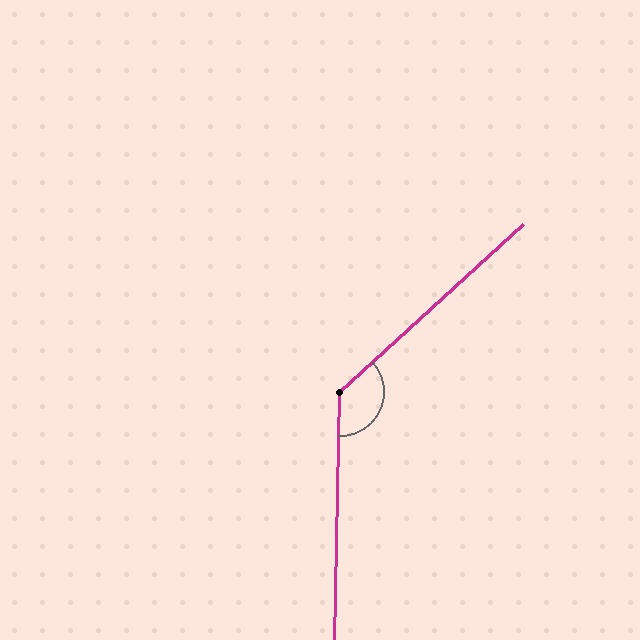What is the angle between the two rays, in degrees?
Approximately 134 degrees.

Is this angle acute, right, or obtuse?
It is obtuse.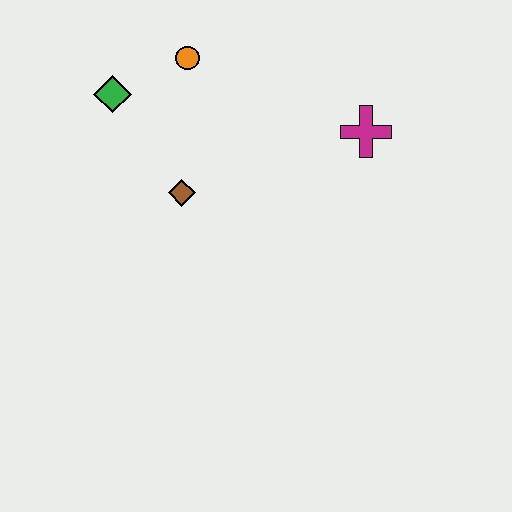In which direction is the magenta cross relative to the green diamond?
The magenta cross is to the right of the green diamond.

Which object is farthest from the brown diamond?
The magenta cross is farthest from the brown diamond.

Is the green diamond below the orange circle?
Yes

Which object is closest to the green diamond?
The orange circle is closest to the green diamond.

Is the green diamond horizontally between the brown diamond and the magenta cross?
No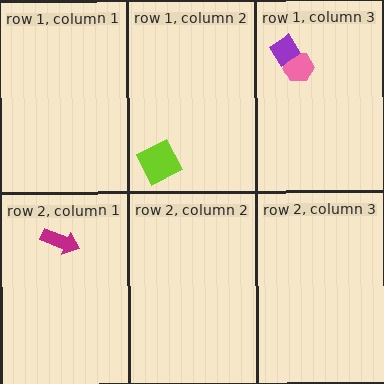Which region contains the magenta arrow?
The row 2, column 1 region.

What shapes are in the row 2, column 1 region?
The magenta arrow.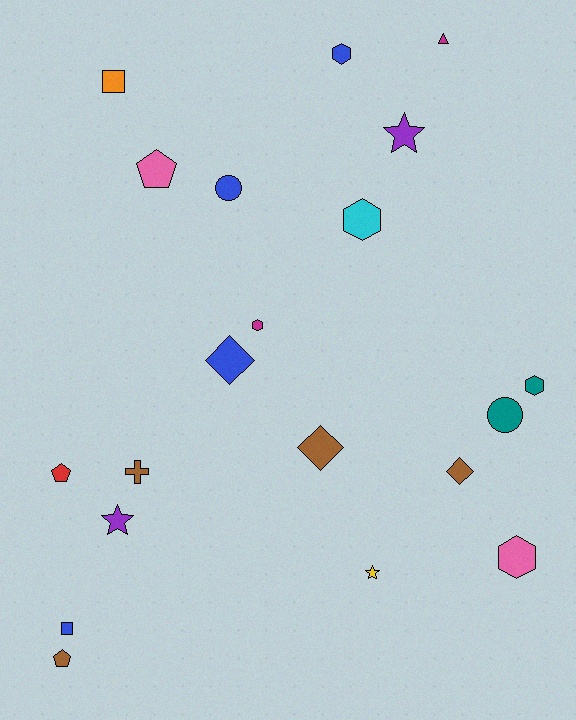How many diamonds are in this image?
There are 3 diamonds.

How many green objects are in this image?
There are no green objects.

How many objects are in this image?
There are 20 objects.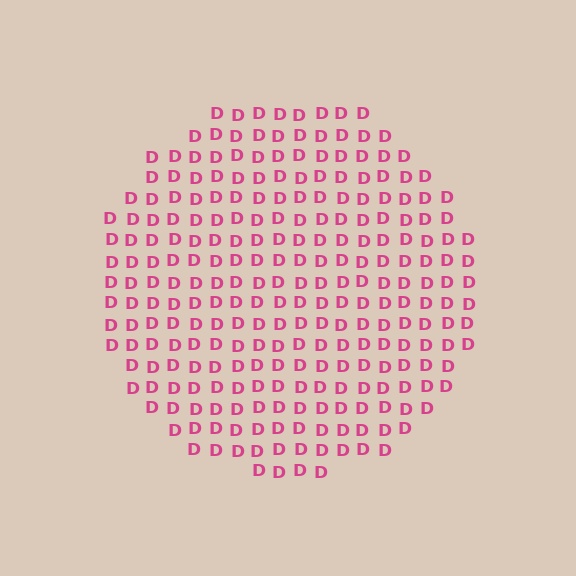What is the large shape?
The large shape is a circle.